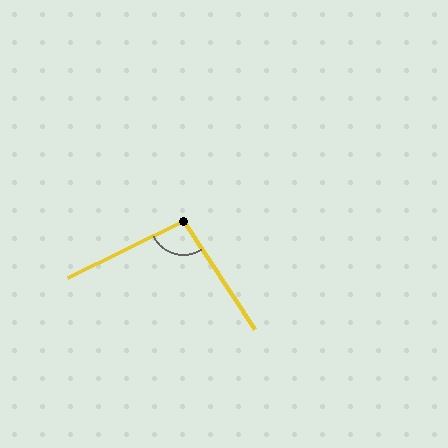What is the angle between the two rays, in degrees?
Approximately 98 degrees.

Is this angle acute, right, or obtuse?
It is obtuse.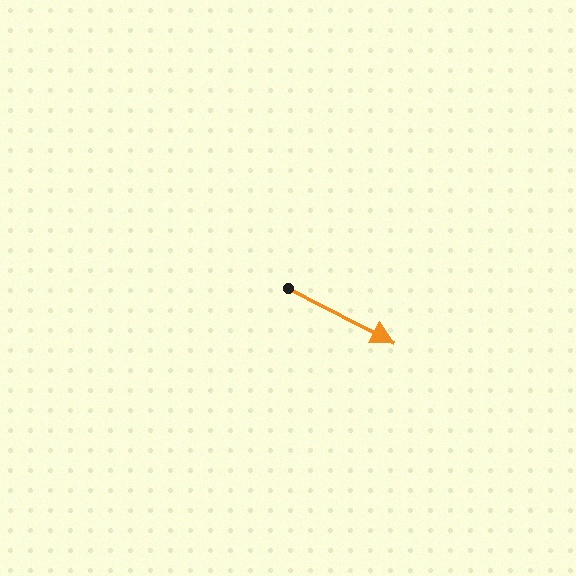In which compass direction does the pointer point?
Southeast.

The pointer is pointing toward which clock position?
Roughly 4 o'clock.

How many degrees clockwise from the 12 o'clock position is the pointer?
Approximately 117 degrees.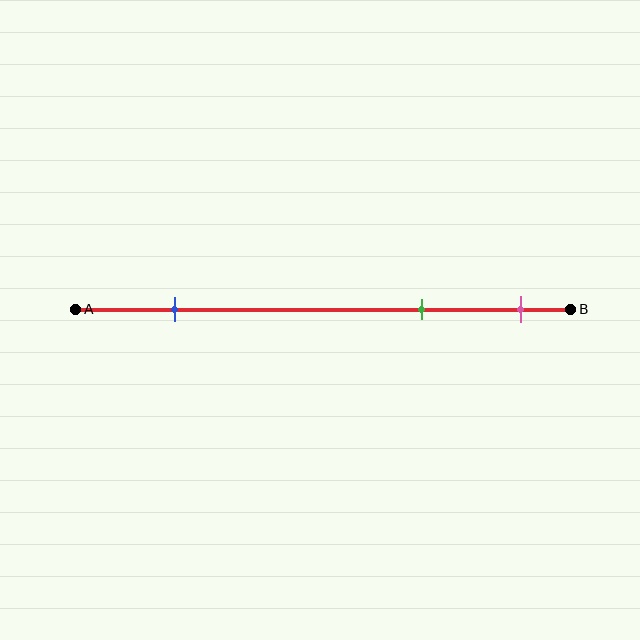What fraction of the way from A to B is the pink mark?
The pink mark is approximately 90% (0.9) of the way from A to B.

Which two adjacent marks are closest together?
The green and pink marks are the closest adjacent pair.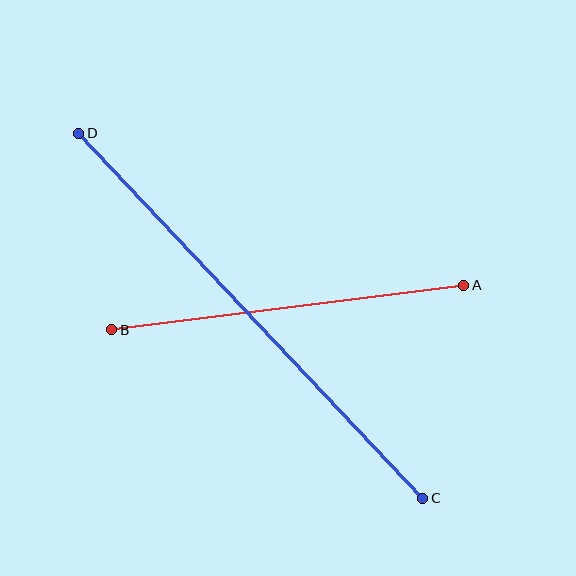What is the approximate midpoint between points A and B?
The midpoint is at approximately (288, 307) pixels.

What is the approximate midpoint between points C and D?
The midpoint is at approximately (251, 316) pixels.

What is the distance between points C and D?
The distance is approximately 501 pixels.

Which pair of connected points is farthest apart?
Points C and D are farthest apart.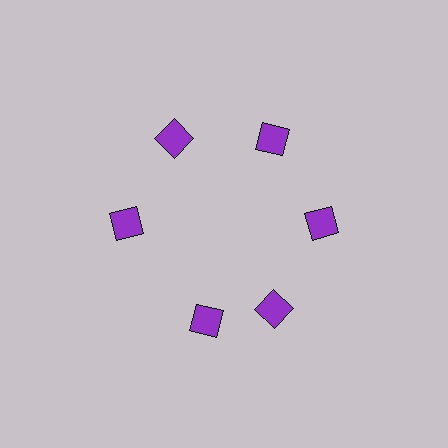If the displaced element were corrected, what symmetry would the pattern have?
It would have 6-fold rotational symmetry — the pattern would map onto itself every 60 degrees.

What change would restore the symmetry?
The symmetry would be restored by rotating it back into even spacing with its neighbors so that all 6 diamonds sit at equal angles and equal distance from the center.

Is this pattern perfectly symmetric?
No. The 6 purple diamonds are arranged in a ring, but one element near the 7 o'clock position is rotated out of alignment along the ring, breaking the 6-fold rotational symmetry.